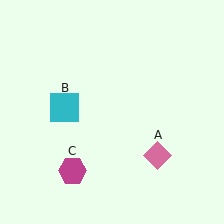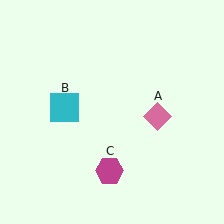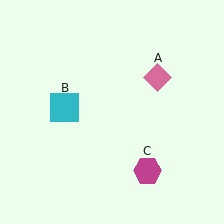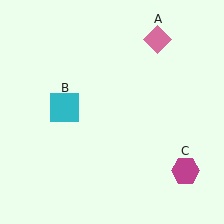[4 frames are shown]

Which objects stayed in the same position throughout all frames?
Cyan square (object B) remained stationary.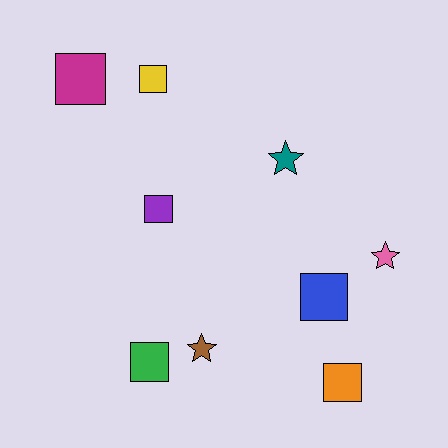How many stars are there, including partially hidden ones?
There are 3 stars.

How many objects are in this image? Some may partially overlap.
There are 9 objects.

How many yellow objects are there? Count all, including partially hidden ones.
There is 1 yellow object.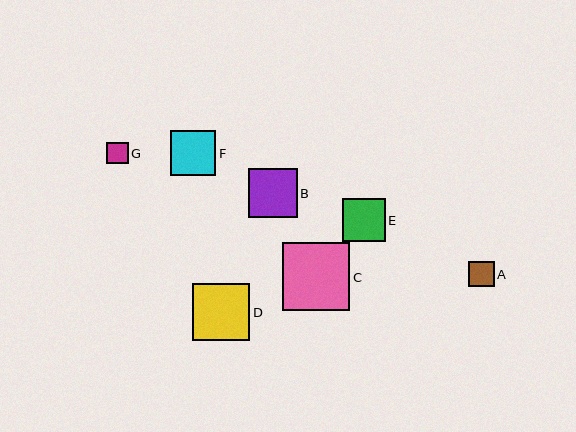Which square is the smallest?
Square G is the smallest with a size of approximately 21 pixels.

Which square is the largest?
Square C is the largest with a size of approximately 68 pixels.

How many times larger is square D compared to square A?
Square D is approximately 2.3 times the size of square A.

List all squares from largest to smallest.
From largest to smallest: C, D, B, F, E, A, G.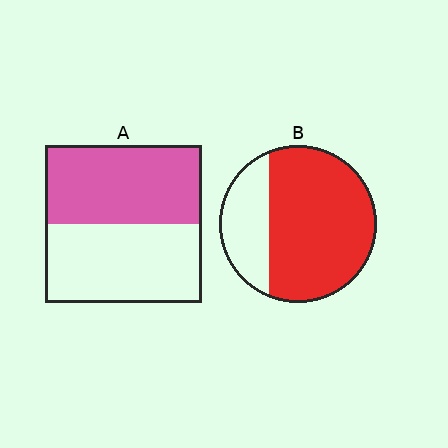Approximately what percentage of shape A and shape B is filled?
A is approximately 50% and B is approximately 75%.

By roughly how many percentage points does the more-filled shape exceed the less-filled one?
By roughly 25 percentage points (B over A).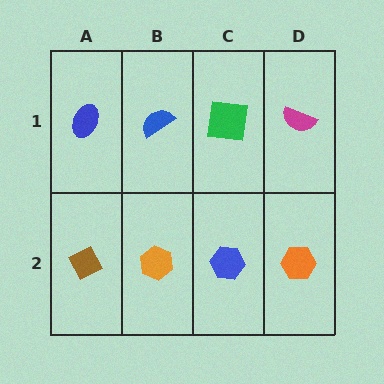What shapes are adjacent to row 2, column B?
A blue semicircle (row 1, column B), a brown diamond (row 2, column A), a blue hexagon (row 2, column C).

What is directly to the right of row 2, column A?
An orange hexagon.